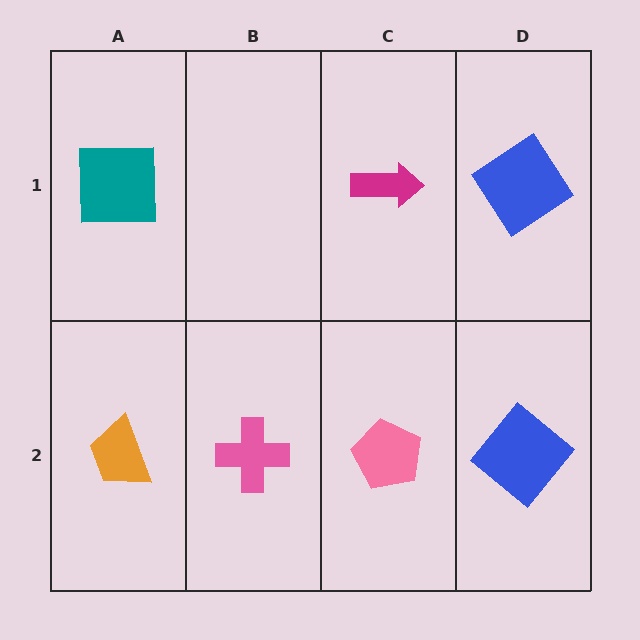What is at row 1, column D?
A blue diamond.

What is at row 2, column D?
A blue diamond.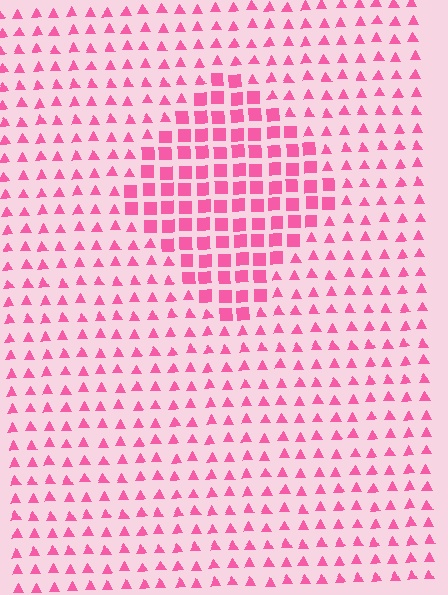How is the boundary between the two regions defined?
The boundary is defined by a change in element shape: squares inside vs. triangles outside. All elements share the same color and spacing.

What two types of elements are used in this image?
The image uses squares inside the diamond region and triangles outside it.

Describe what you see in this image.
The image is filled with small pink elements arranged in a uniform grid. A diamond-shaped region contains squares, while the surrounding area contains triangles. The boundary is defined purely by the change in element shape.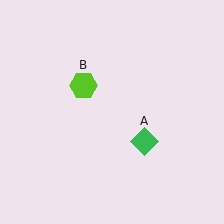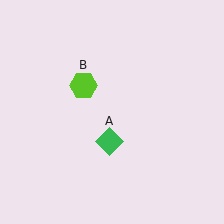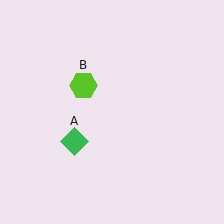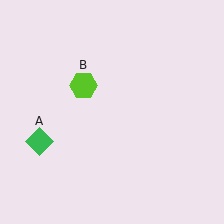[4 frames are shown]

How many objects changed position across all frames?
1 object changed position: green diamond (object A).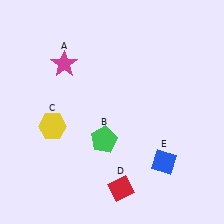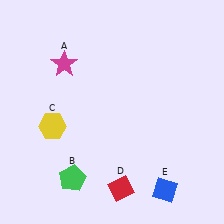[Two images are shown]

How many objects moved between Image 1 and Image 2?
2 objects moved between the two images.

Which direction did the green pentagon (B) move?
The green pentagon (B) moved down.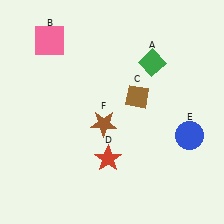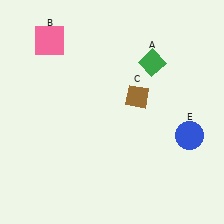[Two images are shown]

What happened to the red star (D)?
The red star (D) was removed in Image 2. It was in the bottom-left area of Image 1.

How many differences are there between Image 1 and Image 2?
There are 2 differences between the two images.